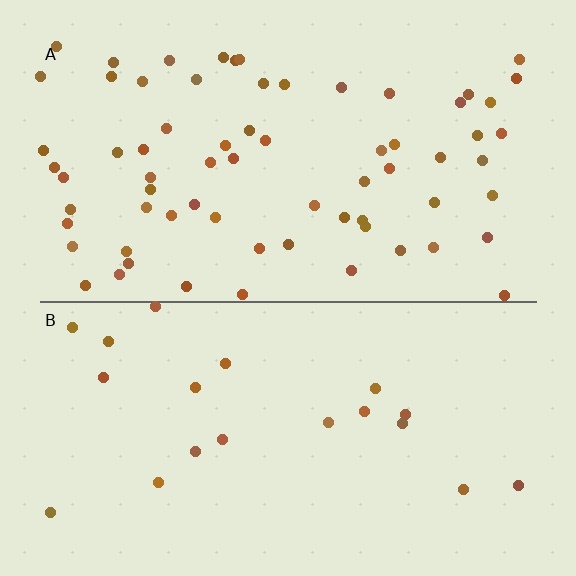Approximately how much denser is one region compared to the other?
Approximately 3.5× — region A over region B.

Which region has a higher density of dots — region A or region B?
A (the top).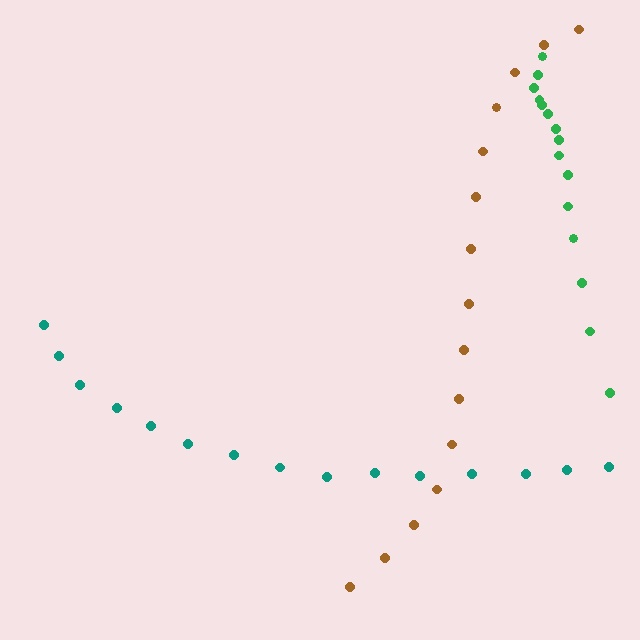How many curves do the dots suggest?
There are 3 distinct paths.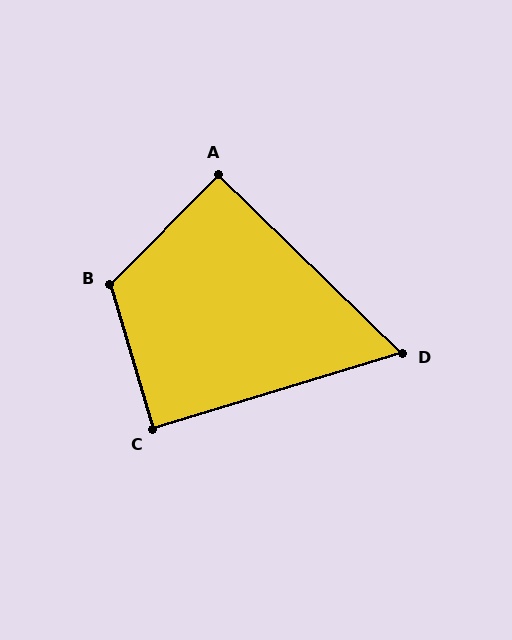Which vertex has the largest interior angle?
B, at approximately 119 degrees.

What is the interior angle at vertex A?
Approximately 90 degrees (approximately right).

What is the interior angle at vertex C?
Approximately 90 degrees (approximately right).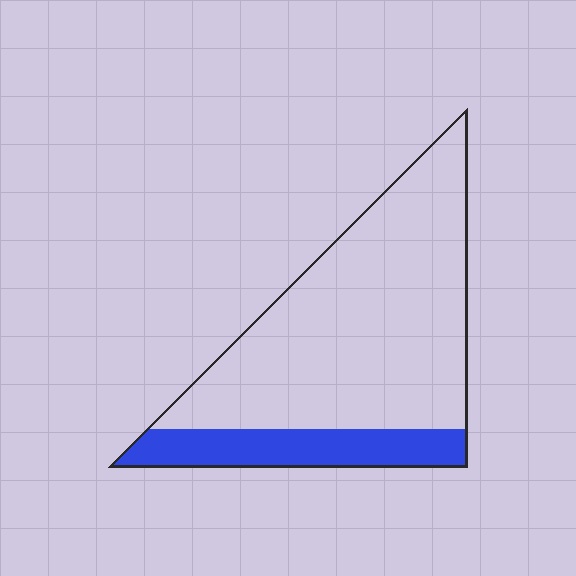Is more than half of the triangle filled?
No.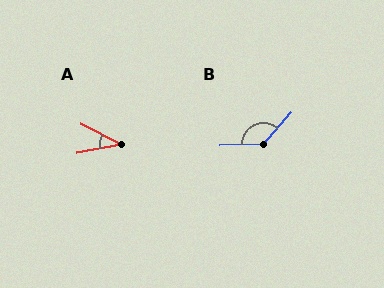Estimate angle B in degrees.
Approximately 133 degrees.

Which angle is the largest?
B, at approximately 133 degrees.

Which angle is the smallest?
A, at approximately 38 degrees.